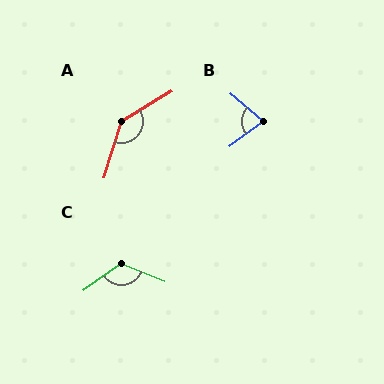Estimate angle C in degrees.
Approximately 123 degrees.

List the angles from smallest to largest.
B (77°), C (123°), A (138°).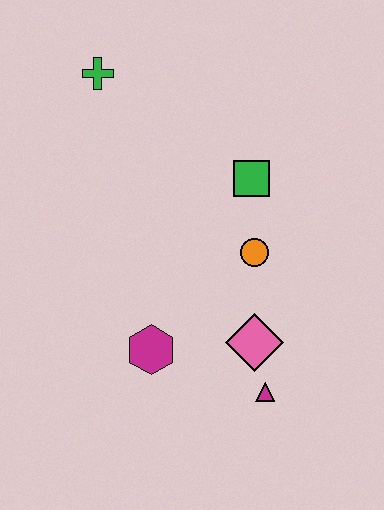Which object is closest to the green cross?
The green square is closest to the green cross.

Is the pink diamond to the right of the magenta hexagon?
Yes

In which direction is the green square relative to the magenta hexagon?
The green square is above the magenta hexagon.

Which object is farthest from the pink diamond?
The green cross is farthest from the pink diamond.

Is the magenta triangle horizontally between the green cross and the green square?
No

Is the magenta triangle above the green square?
No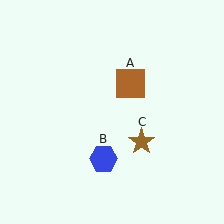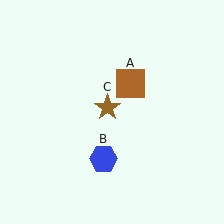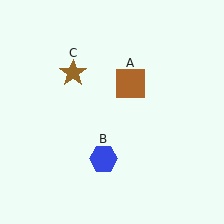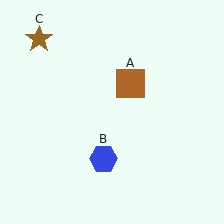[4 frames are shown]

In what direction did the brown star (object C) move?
The brown star (object C) moved up and to the left.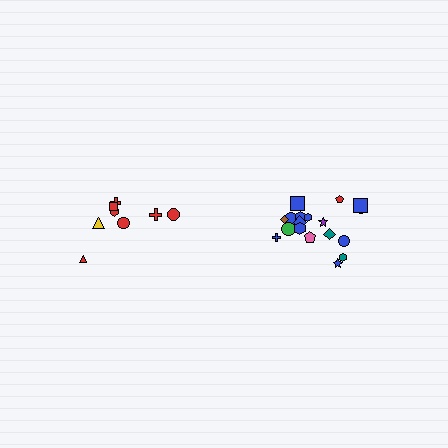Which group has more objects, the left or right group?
The right group.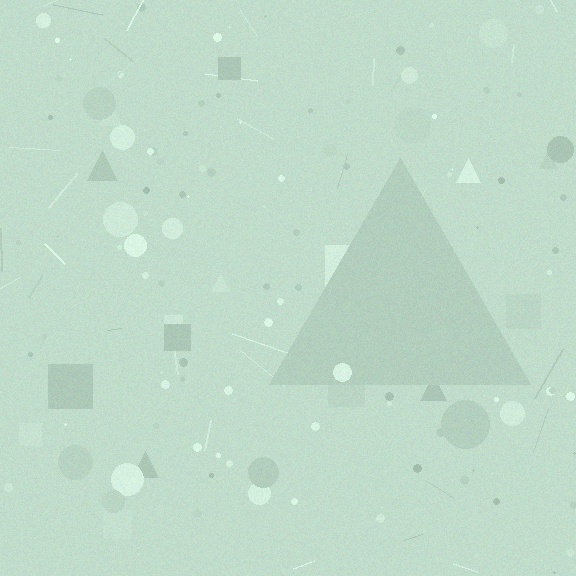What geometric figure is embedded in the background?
A triangle is embedded in the background.